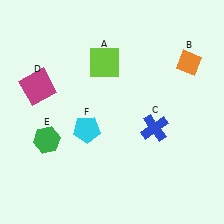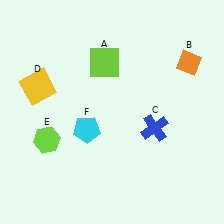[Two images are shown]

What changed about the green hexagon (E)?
In Image 1, E is green. In Image 2, it changed to lime.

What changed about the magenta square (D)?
In Image 1, D is magenta. In Image 2, it changed to yellow.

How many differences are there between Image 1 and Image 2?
There are 2 differences between the two images.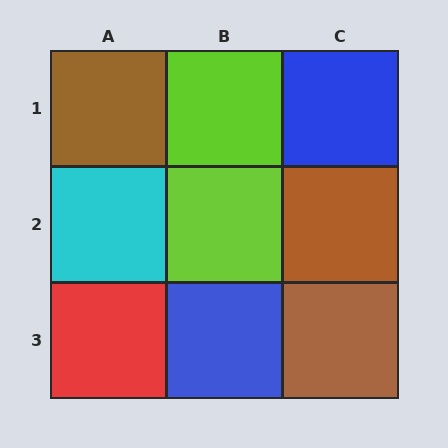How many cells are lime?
2 cells are lime.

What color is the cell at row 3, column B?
Blue.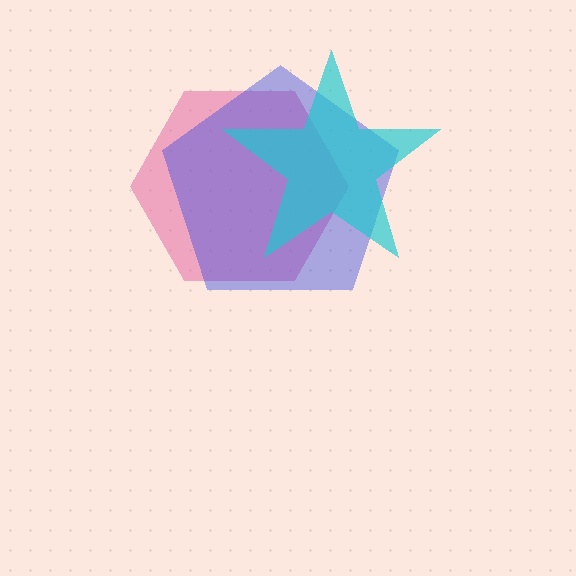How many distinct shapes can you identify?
There are 3 distinct shapes: a pink hexagon, a blue pentagon, a cyan star.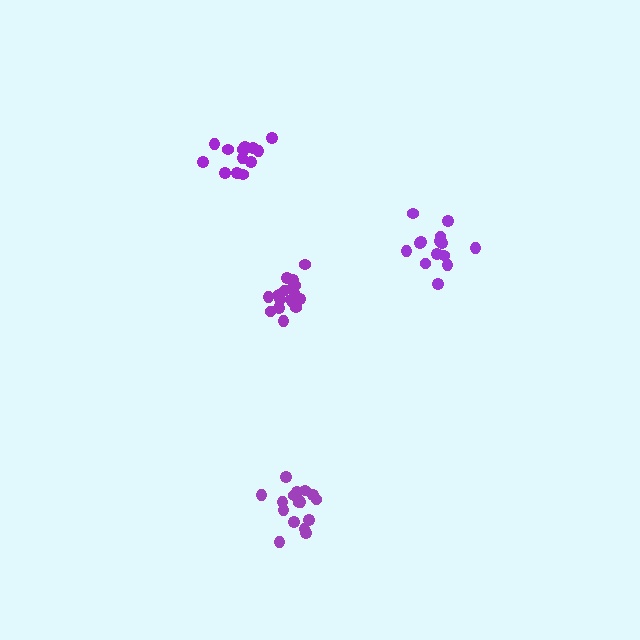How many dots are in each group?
Group 1: 17 dots, Group 2: 16 dots, Group 3: 14 dots, Group 4: 14 dots (61 total).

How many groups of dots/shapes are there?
There are 4 groups.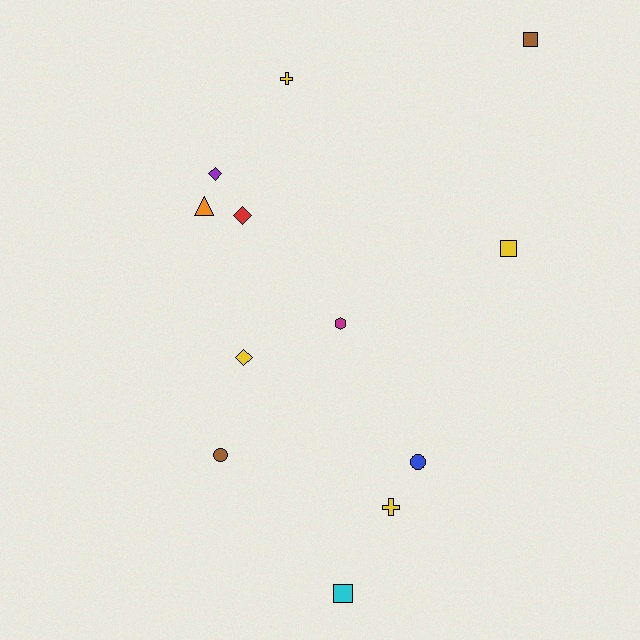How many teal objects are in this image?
There are no teal objects.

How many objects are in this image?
There are 12 objects.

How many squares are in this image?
There are 3 squares.